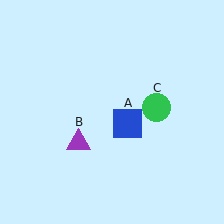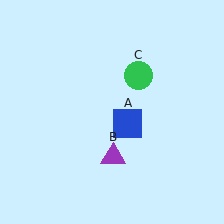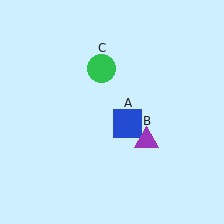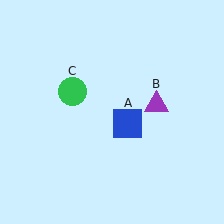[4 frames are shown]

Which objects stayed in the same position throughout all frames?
Blue square (object A) remained stationary.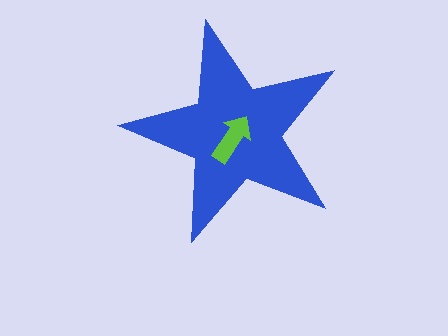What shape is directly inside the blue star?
The lime arrow.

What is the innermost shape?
The lime arrow.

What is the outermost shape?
The blue star.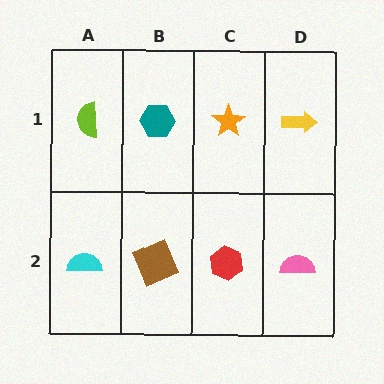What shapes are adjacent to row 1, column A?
A cyan semicircle (row 2, column A), a teal hexagon (row 1, column B).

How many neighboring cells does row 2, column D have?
2.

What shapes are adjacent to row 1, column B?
A brown square (row 2, column B), a lime semicircle (row 1, column A), an orange star (row 1, column C).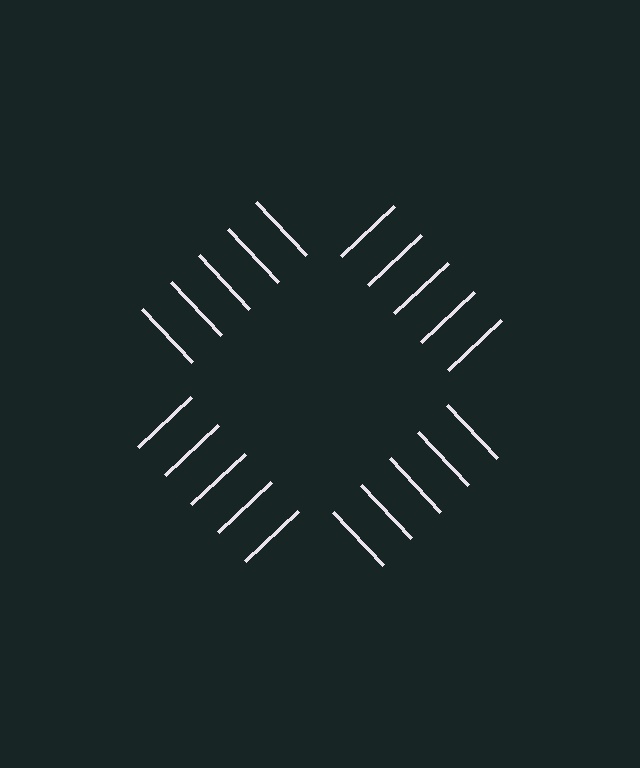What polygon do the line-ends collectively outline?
An illusory square — the line segments terminate on its edges but no continuous stroke is drawn.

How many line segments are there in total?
20 — 5 along each of the 4 edges.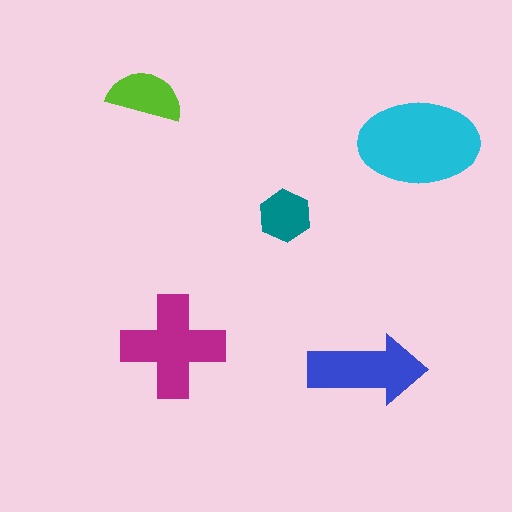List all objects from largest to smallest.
The cyan ellipse, the magenta cross, the blue arrow, the lime semicircle, the teal hexagon.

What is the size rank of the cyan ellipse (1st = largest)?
1st.